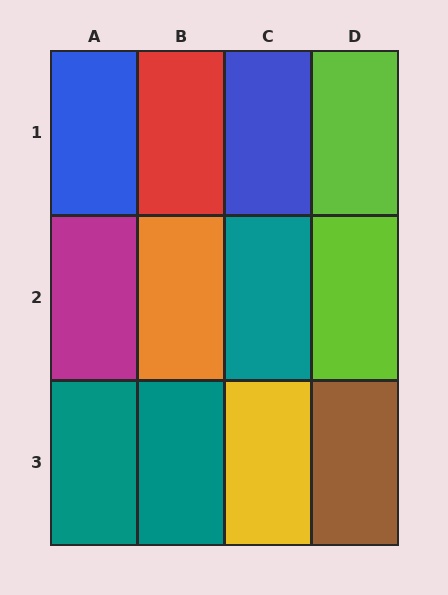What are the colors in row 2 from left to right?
Magenta, orange, teal, lime.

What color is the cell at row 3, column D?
Brown.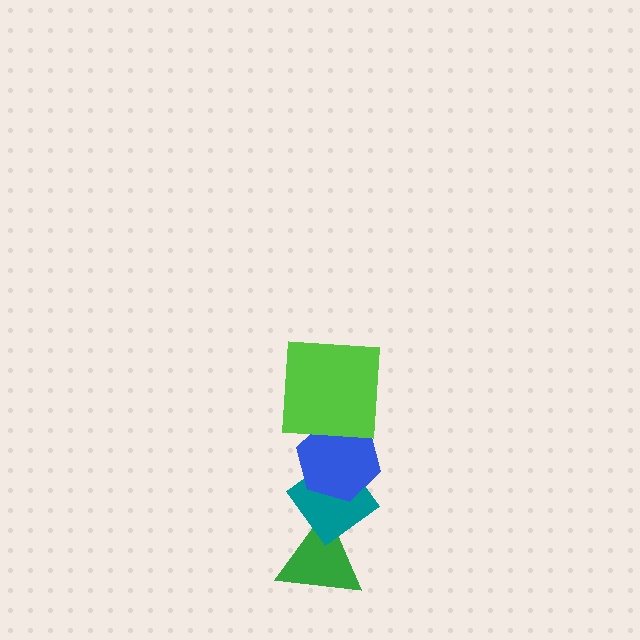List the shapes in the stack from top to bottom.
From top to bottom: the lime square, the blue hexagon, the teal diamond, the green triangle.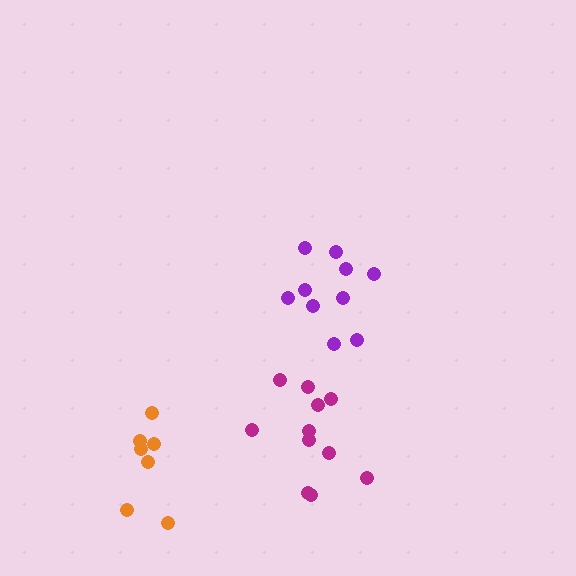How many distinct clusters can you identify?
There are 3 distinct clusters.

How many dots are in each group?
Group 1: 10 dots, Group 2: 11 dots, Group 3: 7 dots (28 total).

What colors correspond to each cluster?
The clusters are colored: purple, magenta, orange.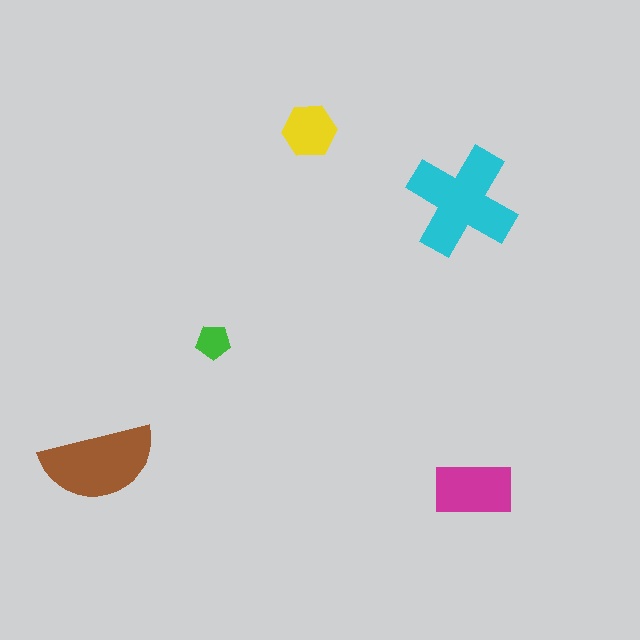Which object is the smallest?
The green pentagon.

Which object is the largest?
The cyan cross.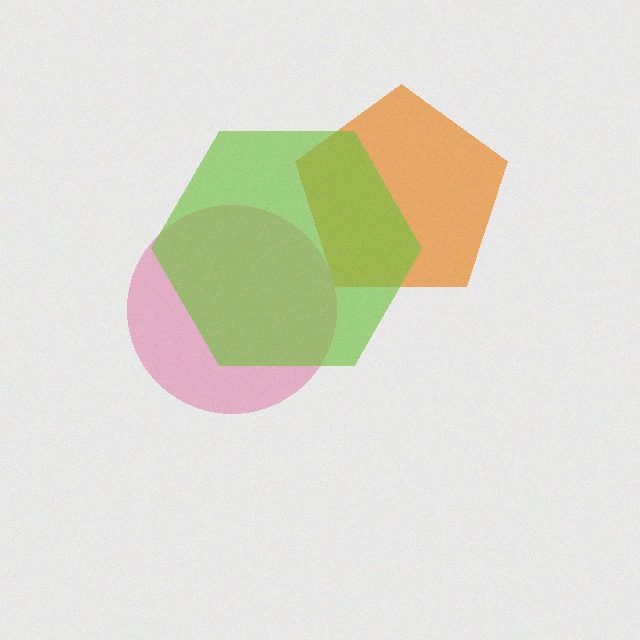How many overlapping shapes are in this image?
There are 3 overlapping shapes in the image.